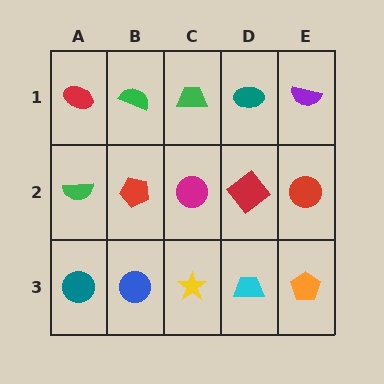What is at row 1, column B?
A green semicircle.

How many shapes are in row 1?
5 shapes.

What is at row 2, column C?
A magenta circle.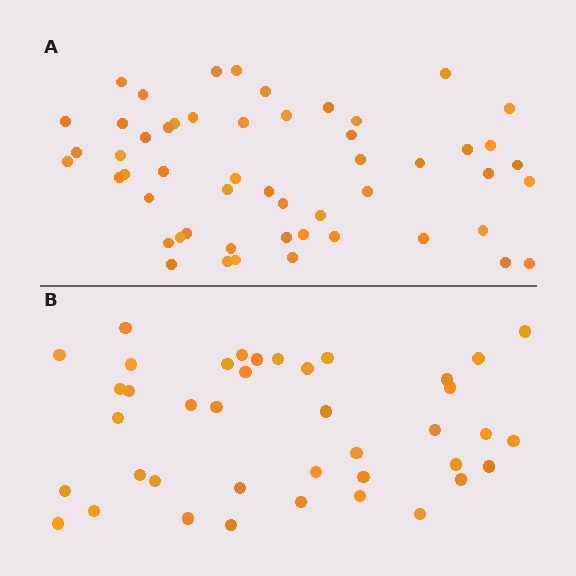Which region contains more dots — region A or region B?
Region A (the top region) has more dots.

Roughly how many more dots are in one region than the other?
Region A has approximately 15 more dots than region B.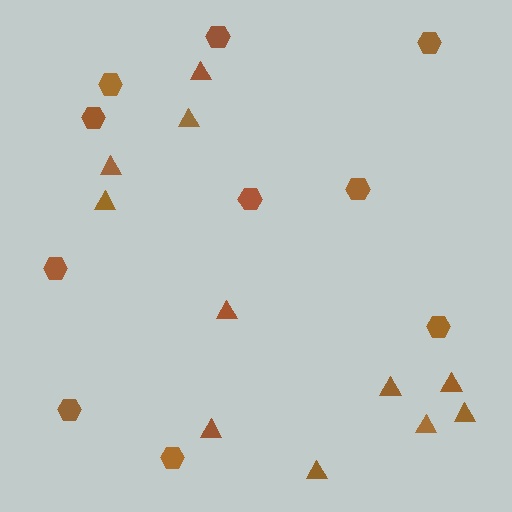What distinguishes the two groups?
There are 2 groups: one group of triangles (11) and one group of hexagons (10).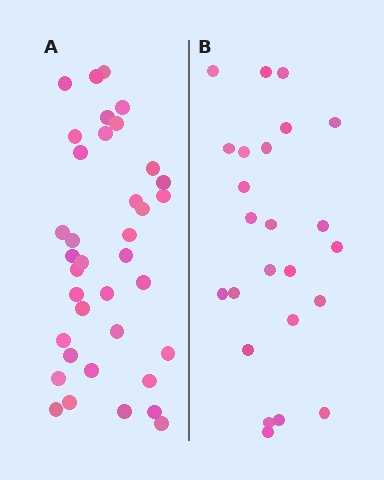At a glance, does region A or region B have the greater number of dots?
Region A (the left region) has more dots.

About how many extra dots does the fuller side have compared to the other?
Region A has approximately 15 more dots than region B.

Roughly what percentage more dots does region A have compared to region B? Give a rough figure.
About 55% more.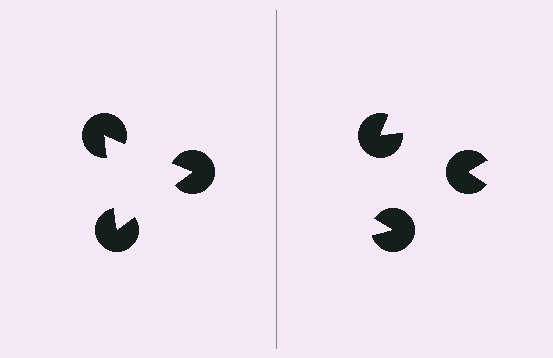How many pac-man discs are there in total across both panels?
6 — 3 on each side.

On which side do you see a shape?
An illusory triangle appears on the left side. On the right side the wedge cuts are rotated, so no coherent shape forms.